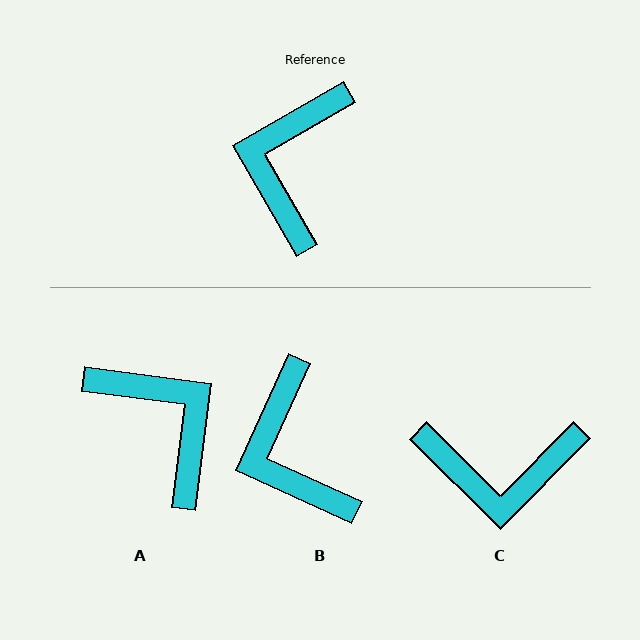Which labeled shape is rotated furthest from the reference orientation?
A, about 127 degrees away.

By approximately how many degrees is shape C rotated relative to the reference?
Approximately 105 degrees counter-clockwise.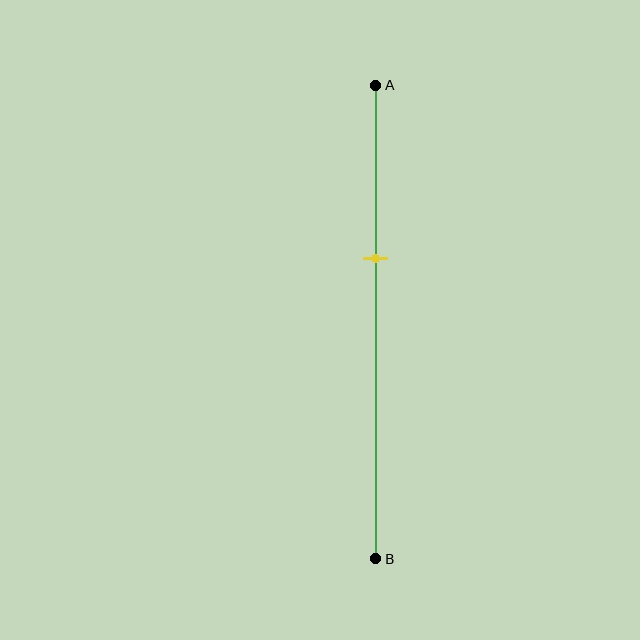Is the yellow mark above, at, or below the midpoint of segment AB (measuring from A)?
The yellow mark is above the midpoint of segment AB.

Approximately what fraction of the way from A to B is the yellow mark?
The yellow mark is approximately 35% of the way from A to B.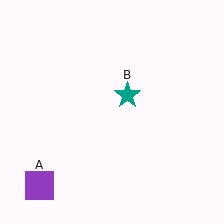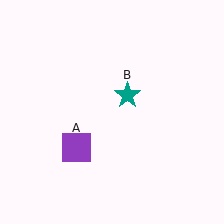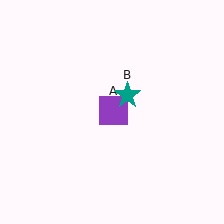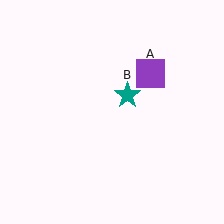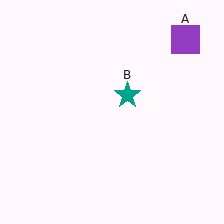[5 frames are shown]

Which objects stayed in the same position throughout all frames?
Teal star (object B) remained stationary.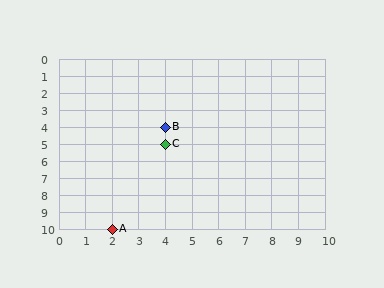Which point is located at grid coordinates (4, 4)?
Point B is at (4, 4).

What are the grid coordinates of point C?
Point C is at grid coordinates (4, 5).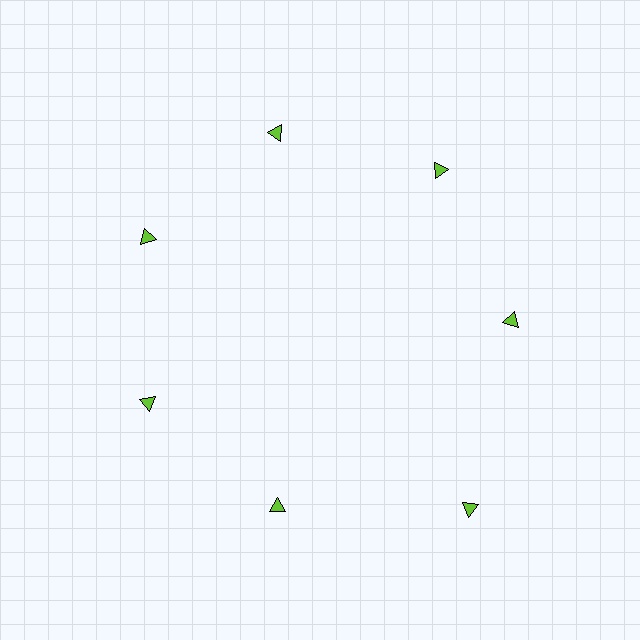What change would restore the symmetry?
The symmetry would be restored by moving it inward, back onto the ring so that all 7 triangles sit at equal angles and equal distance from the center.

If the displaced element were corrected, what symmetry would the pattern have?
It would have 7-fold rotational symmetry — the pattern would map onto itself every 51 degrees.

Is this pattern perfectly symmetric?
No. The 7 lime triangles are arranged in a ring, but one element near the 5 o'clock position is pushed outward from the center, breaking the 7-fold rotational symmetry.